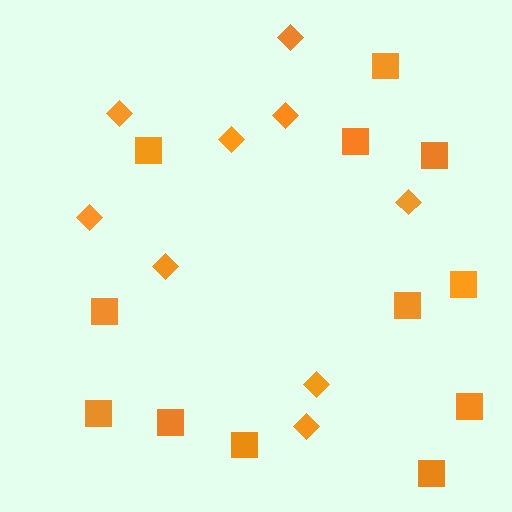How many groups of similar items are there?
There are 2 groups: one group of diamonds (9) and one group of squares (12).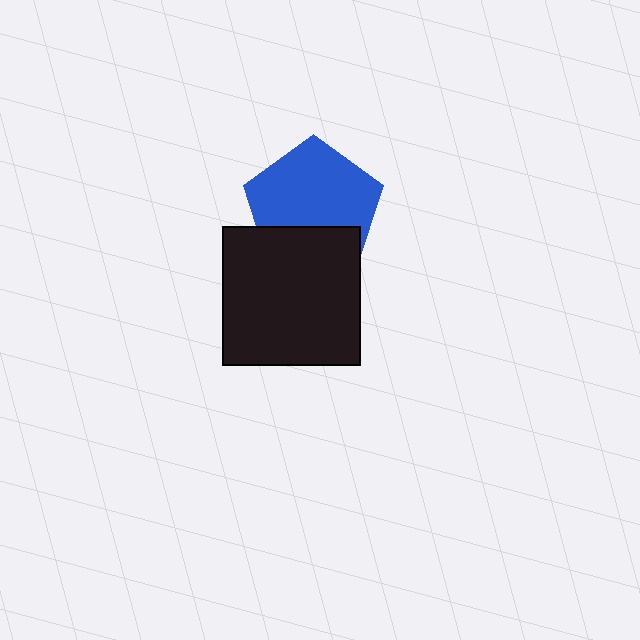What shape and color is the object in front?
The object in front is a black square.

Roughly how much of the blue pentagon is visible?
Most of it is visible (roughly 68%).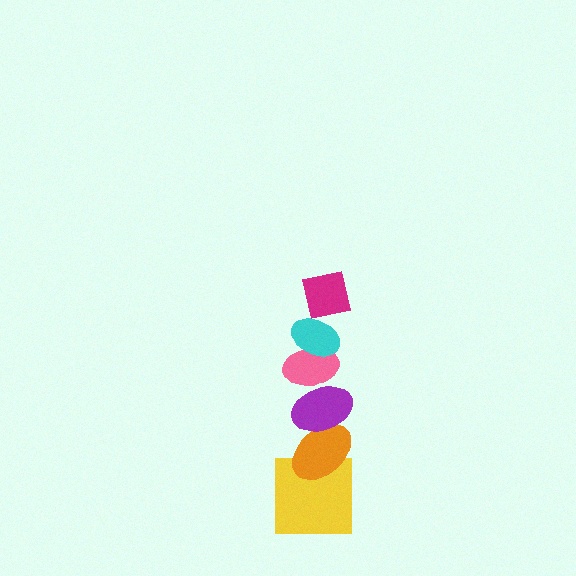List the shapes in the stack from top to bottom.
From top to bottom: the magenta square, the cyan ellipse, the pink ellipse, the purple ellipse, the orange ellipse, the yellow square.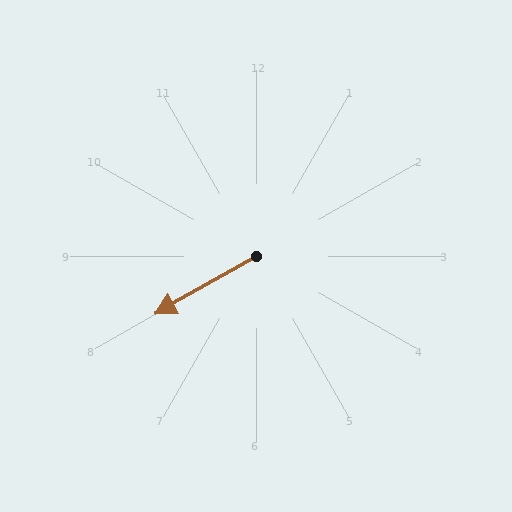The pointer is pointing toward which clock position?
Roughly 8 o'clock.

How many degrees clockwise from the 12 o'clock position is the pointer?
Approximately 240 degrees.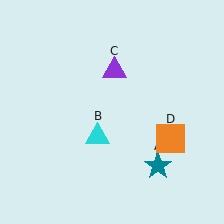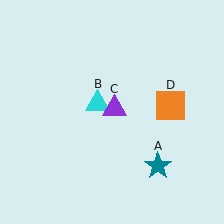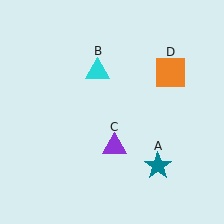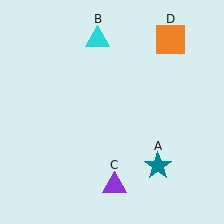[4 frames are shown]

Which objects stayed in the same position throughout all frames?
Teal star (object A) remained stationary.